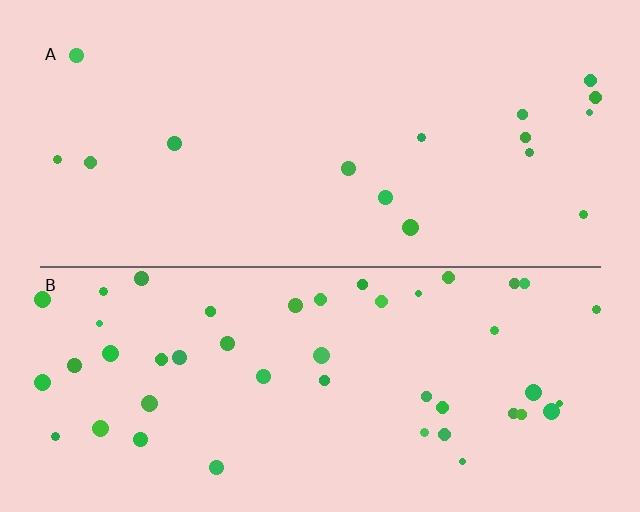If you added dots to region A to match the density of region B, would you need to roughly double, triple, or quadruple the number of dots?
Approximately triple.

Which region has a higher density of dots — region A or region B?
B (the bottom).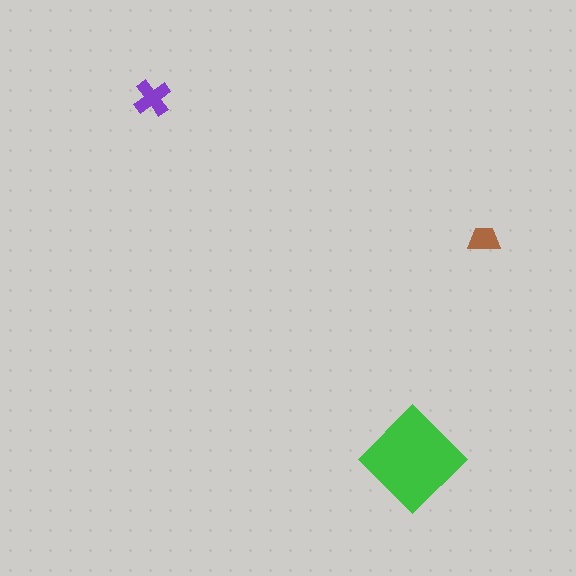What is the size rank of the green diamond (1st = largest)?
1st.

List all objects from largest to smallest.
The green diamond, the purple cross, the brown trapezoid.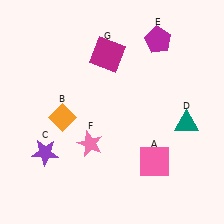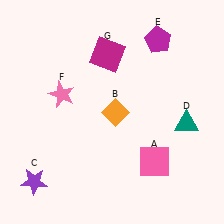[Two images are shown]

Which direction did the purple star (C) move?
The purple star (C) moved down.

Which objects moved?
The objects that moved are: the orange diamond (B), the purple star (C), the pink star (F).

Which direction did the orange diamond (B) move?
The orange diamond (B) moved right.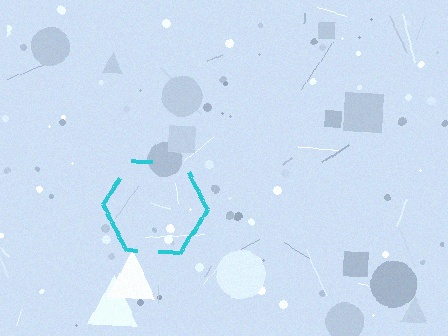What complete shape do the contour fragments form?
The contour fragments form a hexagon.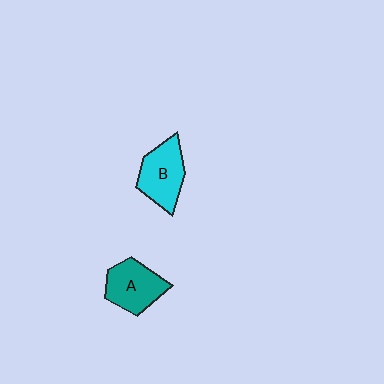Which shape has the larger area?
Shape B (cyan).